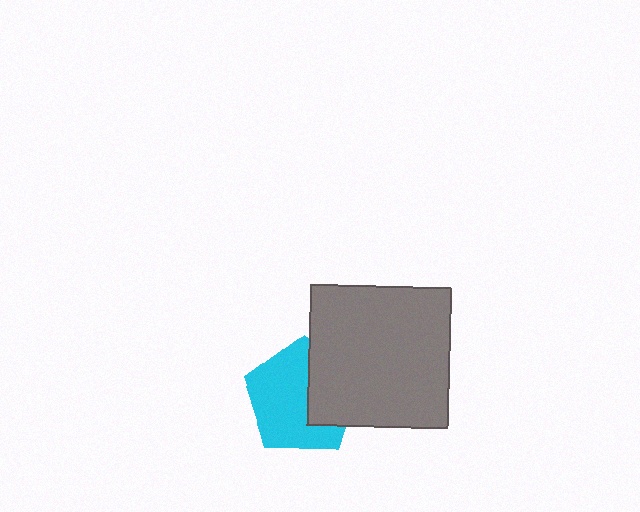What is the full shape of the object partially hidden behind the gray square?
The partially hidden object is a cyan pentagon.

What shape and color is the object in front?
The object in front is a gray square.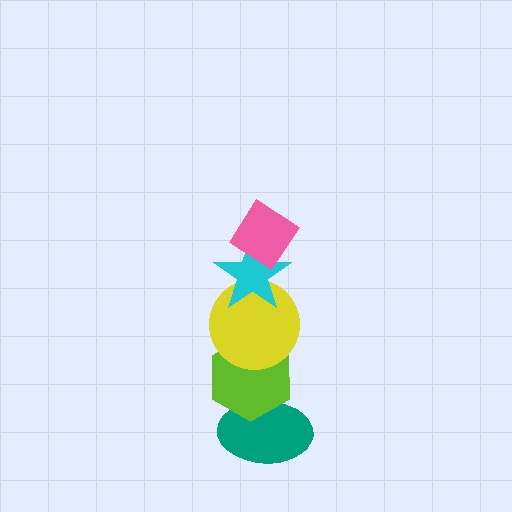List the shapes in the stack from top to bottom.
From top to bottom: the pink diamond, the cyan star, the yellow circle, the lime hexagon, the teal ellipse.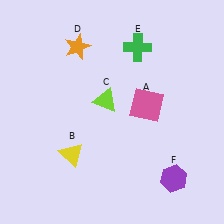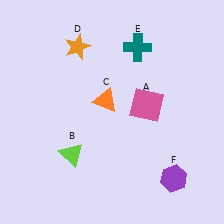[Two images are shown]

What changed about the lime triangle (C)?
In Image 1, C is lime. In Image 2, it changed to orange.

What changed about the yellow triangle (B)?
In Image 1, B is yellow. In Image 2, it changed to lime.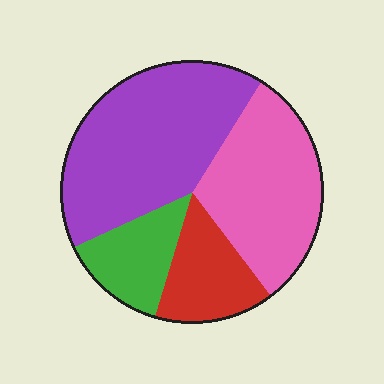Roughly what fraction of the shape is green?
Green takes up about one eighth (1/8) of the shape.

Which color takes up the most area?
Purple, at roughly 40%.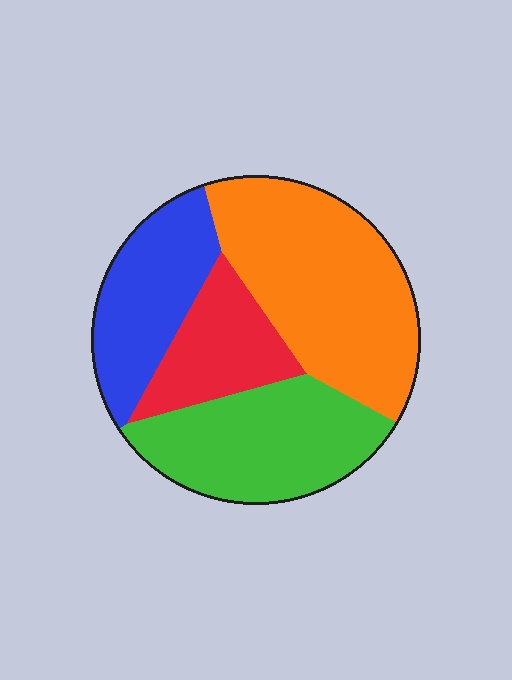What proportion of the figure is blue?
Blue takes up about one fifth (1/5) of the figure.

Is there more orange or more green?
Orange.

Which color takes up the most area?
Orange, at roughly 35%.